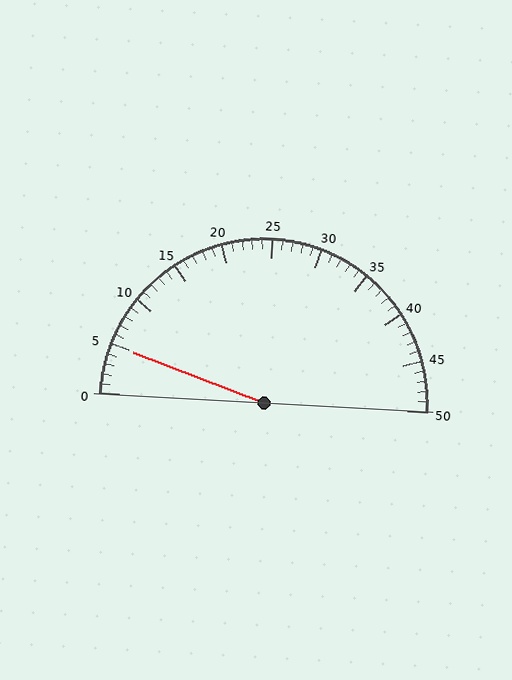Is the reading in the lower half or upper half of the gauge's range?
The reading is in the lower half of the range (0 to 50).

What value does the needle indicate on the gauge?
The needle indicates approximately 5.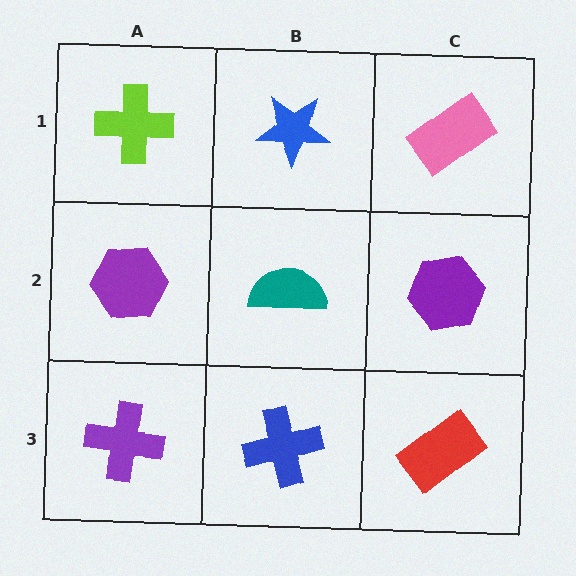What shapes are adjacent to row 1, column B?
A teal semicircle (row 2, column B), a lime cross (row 1, column A), a pink rectangle (row 1, column C).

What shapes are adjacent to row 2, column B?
A blue star (row 1, column B), a blue cross (row 3, column B), a purple hexagon (row 2, column A), a purple hexagon (row 2, column C).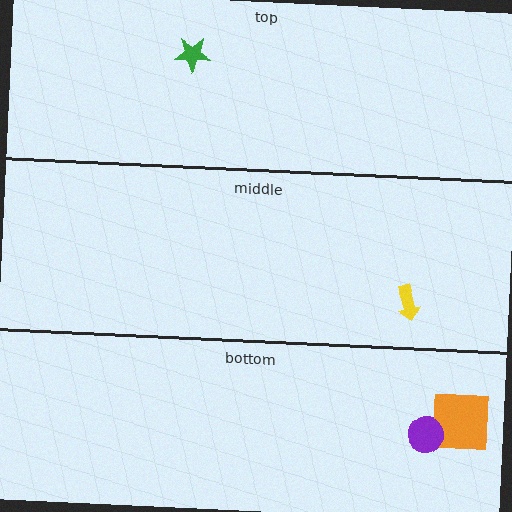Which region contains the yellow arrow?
The middle region.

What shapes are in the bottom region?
The orange square, the purple circle.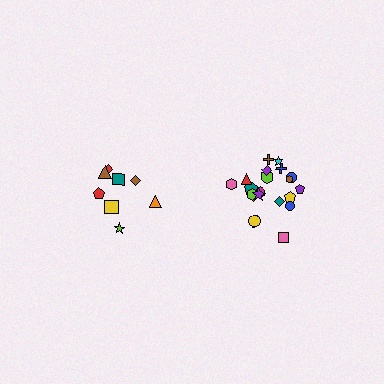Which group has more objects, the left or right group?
The right group.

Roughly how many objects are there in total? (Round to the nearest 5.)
Roughly 30 objects in total.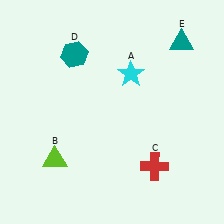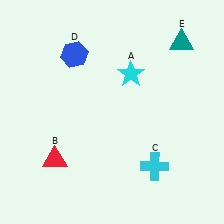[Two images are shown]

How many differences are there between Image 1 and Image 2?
There are 3 differences between the two images.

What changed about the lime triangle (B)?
In Image 1, B is lime. In Image 2, it changed to red.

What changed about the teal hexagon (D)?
In Image 1, D is teal. In Image 2, it changed to blue.